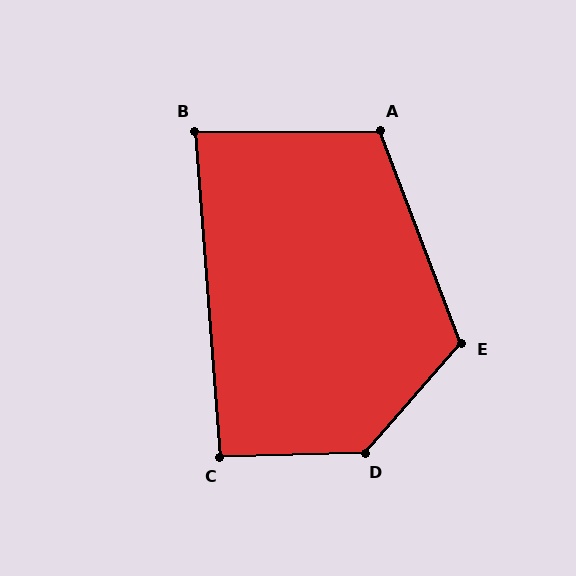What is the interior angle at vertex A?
Approximately 111 degrees (obtuse).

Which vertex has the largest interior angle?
D, at approximately 133 degrees.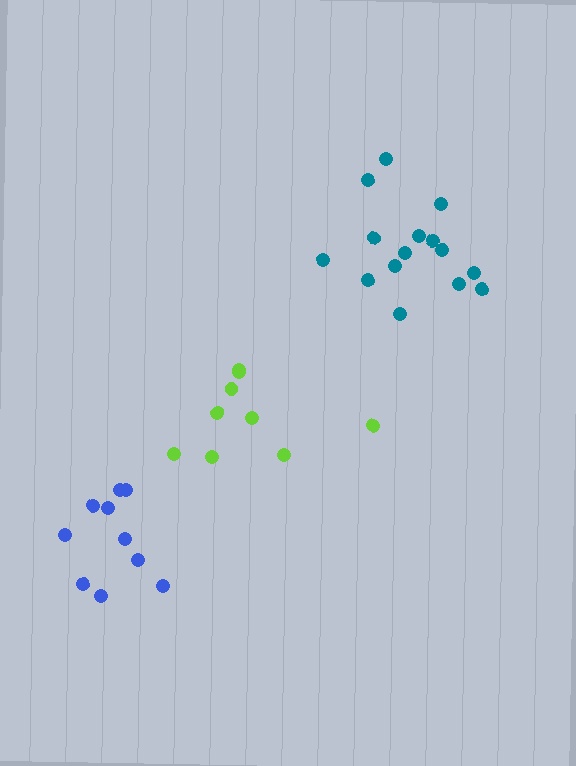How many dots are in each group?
Group 1: 9 dots, Group 2: 15 dots, Group 3: 10 dots (34 total).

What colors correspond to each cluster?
The clusters are colored: lime, teal, blue.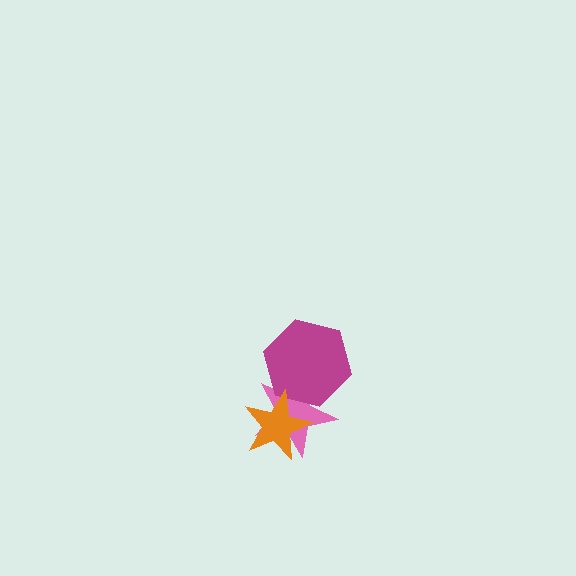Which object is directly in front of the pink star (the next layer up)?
The magenta hexagon is directly in front of the pink star.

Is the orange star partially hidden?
No, no other shape covers it.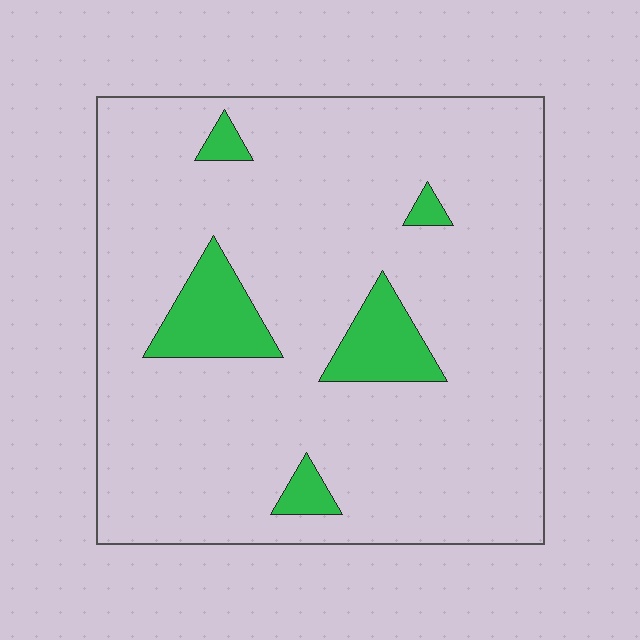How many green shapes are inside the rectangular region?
5.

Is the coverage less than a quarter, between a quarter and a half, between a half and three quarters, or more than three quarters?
Less than a quarter.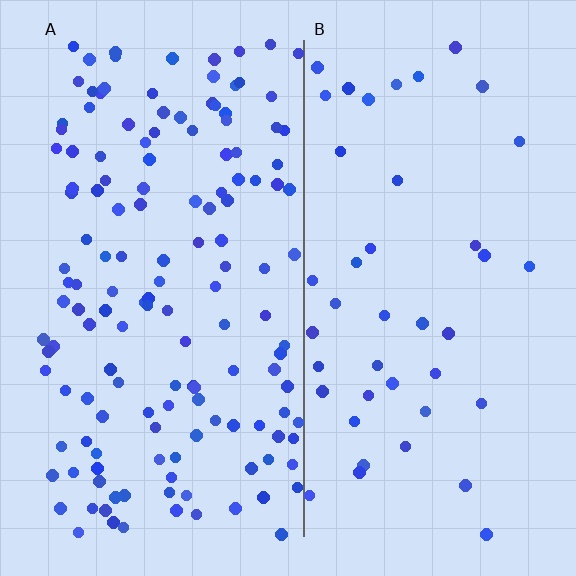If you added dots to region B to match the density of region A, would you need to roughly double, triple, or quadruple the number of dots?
Approximately triple.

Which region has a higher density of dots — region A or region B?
A (the left).